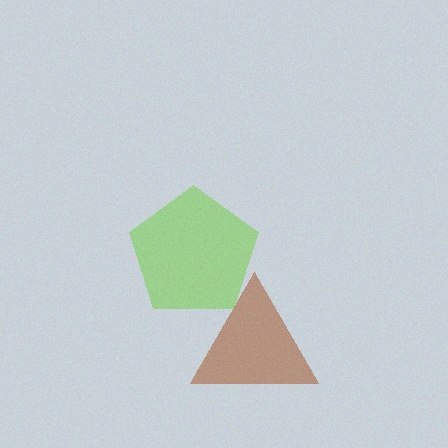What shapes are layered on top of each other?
The layered shapes are: a brown triangle, a lime pentagon.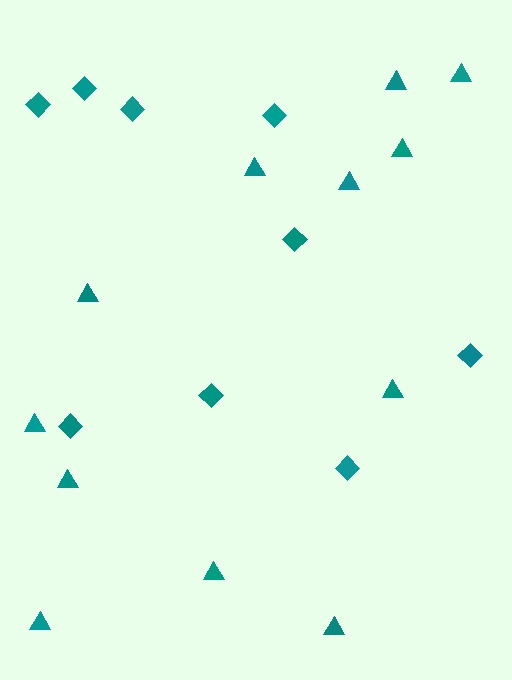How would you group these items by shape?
There are 2 groups: one group of diamonds (9) and one group of triangles (12).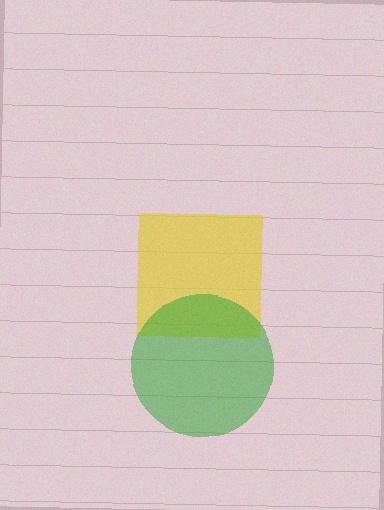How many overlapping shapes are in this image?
There are 2 overlapping shapes in the image.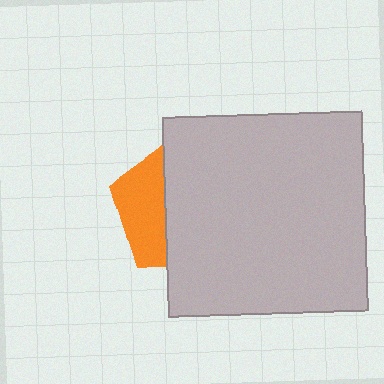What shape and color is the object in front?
The object in front is a light gray square.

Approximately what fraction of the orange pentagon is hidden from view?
Roughly 65% of the orange pentagon is hidden behind the light gray square.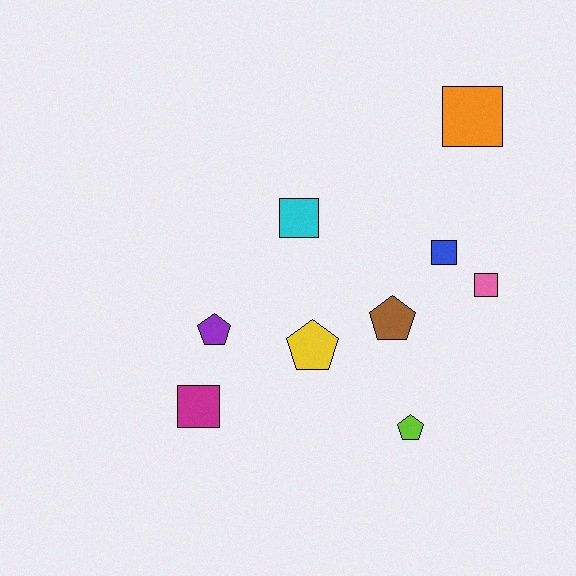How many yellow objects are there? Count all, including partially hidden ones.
There is 1 yellow object.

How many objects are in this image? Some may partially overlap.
There are 9 objects.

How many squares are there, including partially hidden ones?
There are 5 squares.